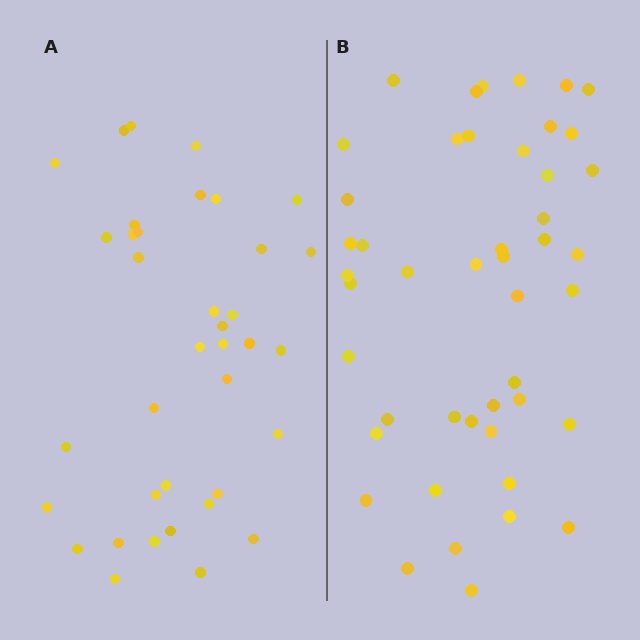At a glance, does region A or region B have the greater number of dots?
Region B (the right region) has more dots.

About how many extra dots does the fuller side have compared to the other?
Region B has roughly 8 or so more dots than region A.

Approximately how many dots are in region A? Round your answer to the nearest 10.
About 40 dots. (The exact count is 37, which rounds to 40.)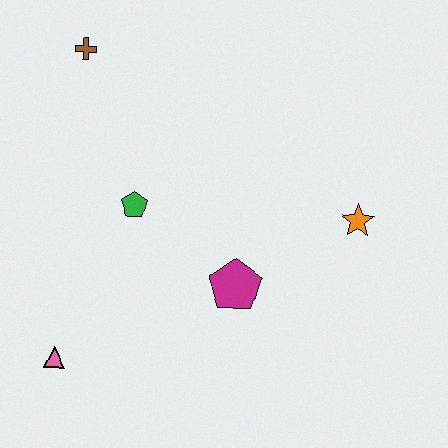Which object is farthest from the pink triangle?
The orange star is farthest from the pink triangle.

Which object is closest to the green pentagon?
The magenta pentagon is closest to the green pentagon.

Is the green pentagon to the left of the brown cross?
No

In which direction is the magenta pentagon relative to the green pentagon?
The magenta pentagon is to the right of the green pentagon.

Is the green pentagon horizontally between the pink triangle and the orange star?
Yes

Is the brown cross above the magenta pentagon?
Yes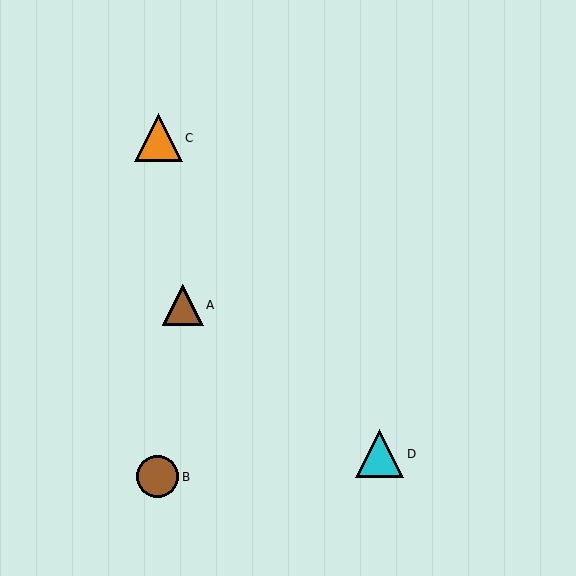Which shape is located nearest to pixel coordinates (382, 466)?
The cyan triangle (labeled D) at (380, 454) is nearest to that location.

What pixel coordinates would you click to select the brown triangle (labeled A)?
Click at (183, 305) to select the brown triangle A.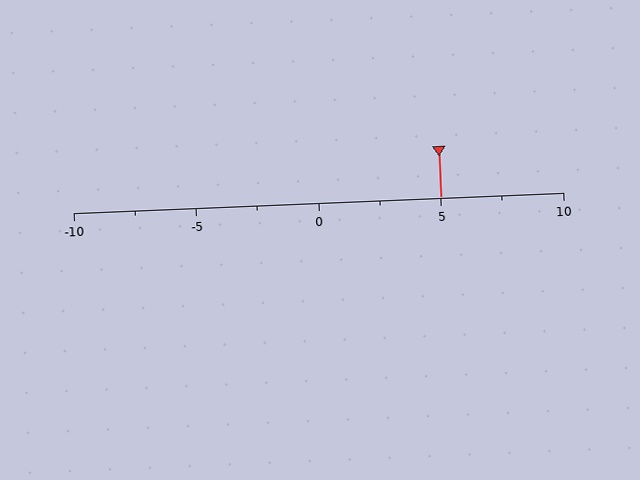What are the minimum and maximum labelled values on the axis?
The axis runs from -10 to 10.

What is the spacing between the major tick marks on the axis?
The major ticks are spaced 5 apart.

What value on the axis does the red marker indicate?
The marker indicates approximately 5.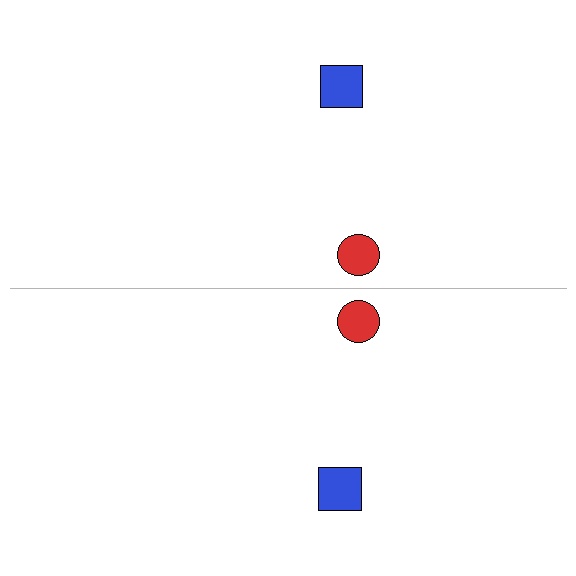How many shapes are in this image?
There are 4 shapes in this image.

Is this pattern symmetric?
Yes, this pattern has bilateral (reflection) symmetry.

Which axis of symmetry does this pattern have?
The pattern has a horizontal axis of symmetry running through the center of the image.